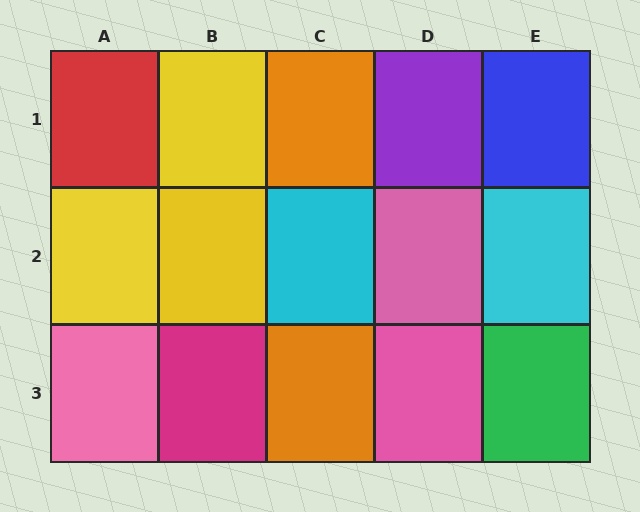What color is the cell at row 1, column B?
Yellow.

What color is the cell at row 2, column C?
Cyan.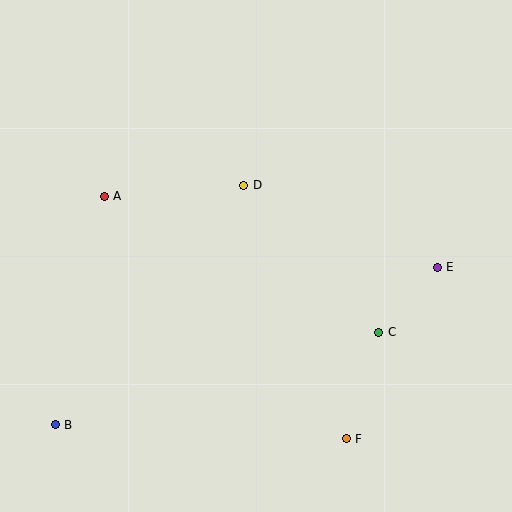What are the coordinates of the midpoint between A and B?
The midpoint between A and B is at (80, 310).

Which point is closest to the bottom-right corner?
Point F is closest to the bottom-right corner.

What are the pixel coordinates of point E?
Point E is at (437, 267).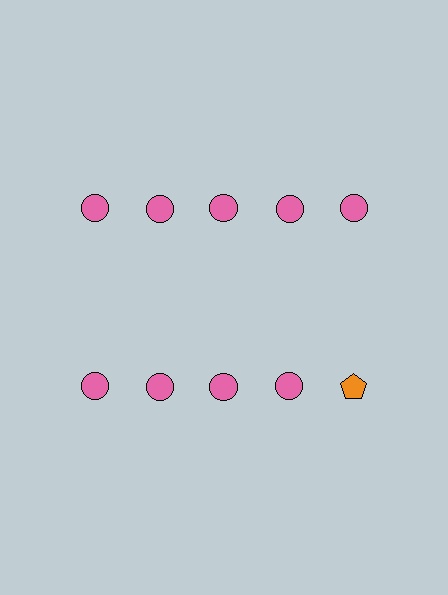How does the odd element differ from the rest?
It differs in both color (orange instead of pink) and shape (pentagon instead of circle).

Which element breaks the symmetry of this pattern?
The orange pentagon in the second row, rightmost column breaks the symmetry. All other shapes are pink circles.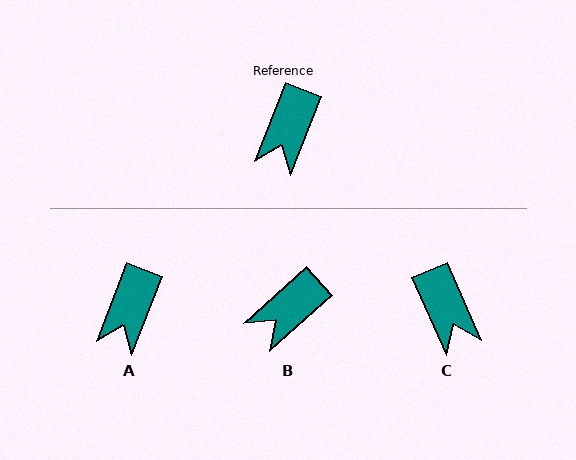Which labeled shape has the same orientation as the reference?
A.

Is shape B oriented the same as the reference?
No, it is off by about 27 degrees.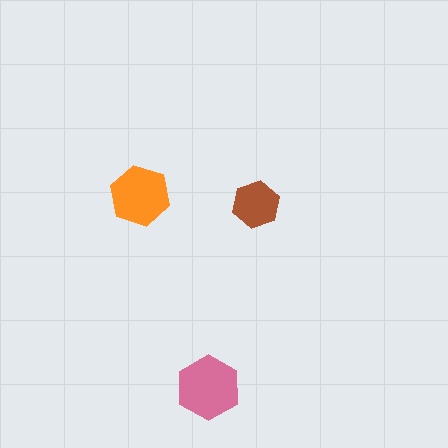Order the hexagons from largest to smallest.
the pink one, the orange one, the brown one.